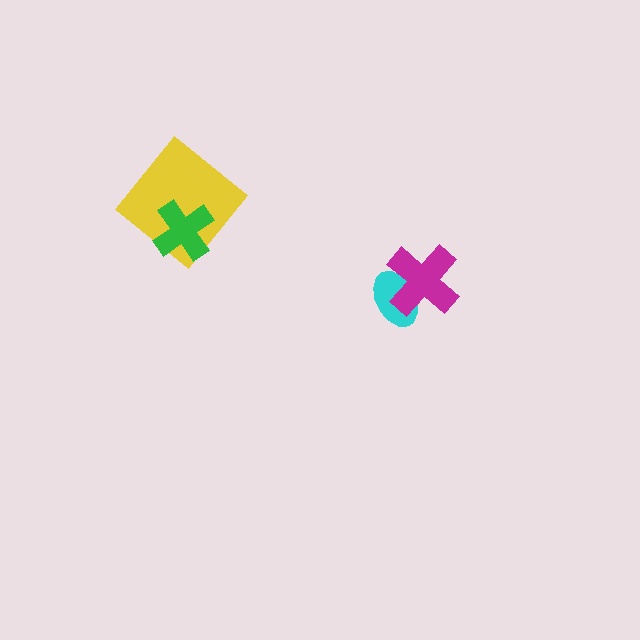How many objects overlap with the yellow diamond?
1 object overlaps with the yellow diamond.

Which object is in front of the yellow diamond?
The green cross is in front of the yellow diamond.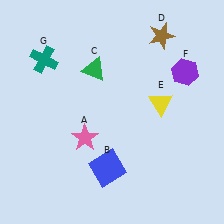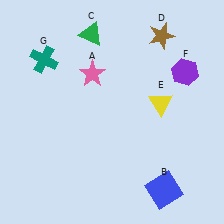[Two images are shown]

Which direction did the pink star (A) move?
The pink star (A) moved up.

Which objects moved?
The objects that moved are: the pink star (A), the blue square (B), the green triangle (C).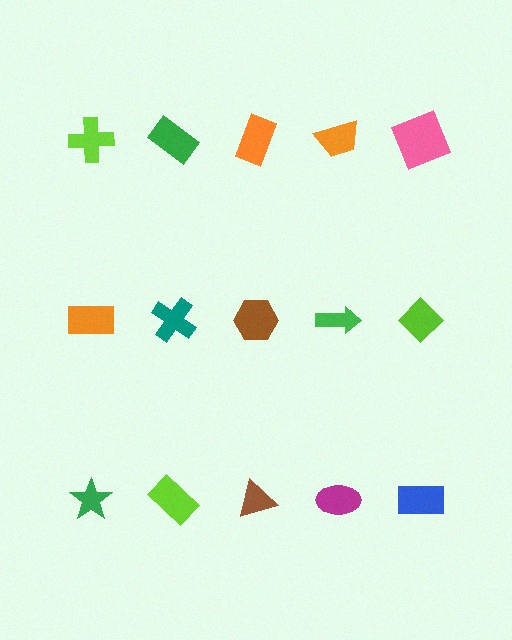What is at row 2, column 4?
A green arrow.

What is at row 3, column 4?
A magenta ellipse.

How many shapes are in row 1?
5 shapes.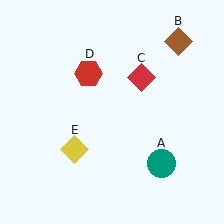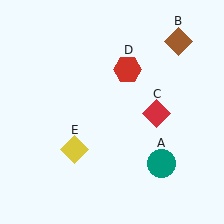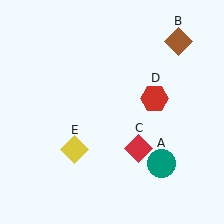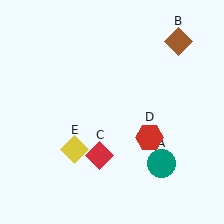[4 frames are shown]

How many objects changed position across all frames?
2 objects changed position: red diamond (object C), red hexagon (object D).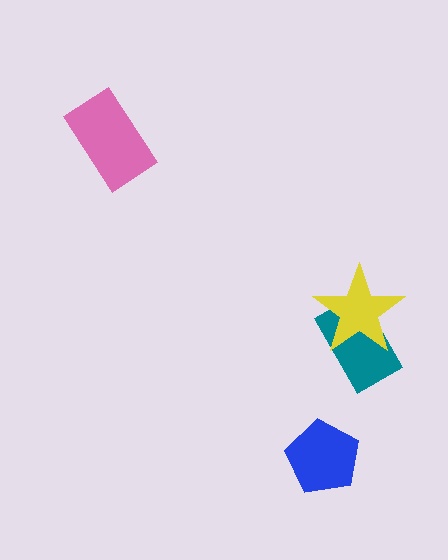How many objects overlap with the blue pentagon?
0 objects overlap with the blue pentagon.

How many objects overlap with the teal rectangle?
1 object overlaps with the teal rectangle.